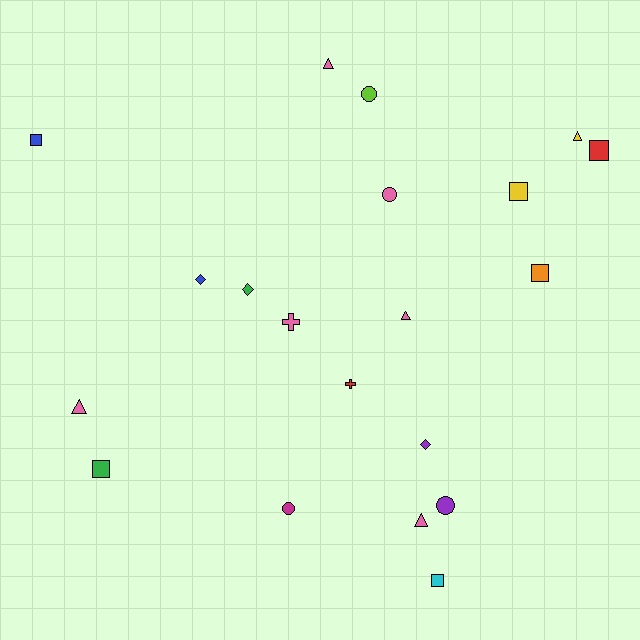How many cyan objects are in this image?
There is 1 cyan object.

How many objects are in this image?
There are 20 objects.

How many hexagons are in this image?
There are no hexagons.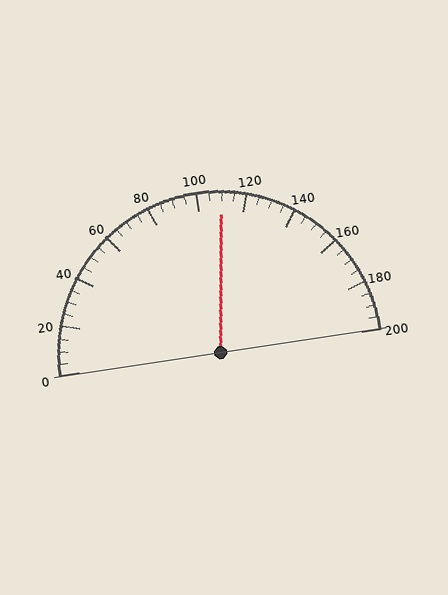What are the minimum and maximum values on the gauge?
The gauge ranges from 0 to 200.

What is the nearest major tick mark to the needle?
The nearest major tick mark is 120.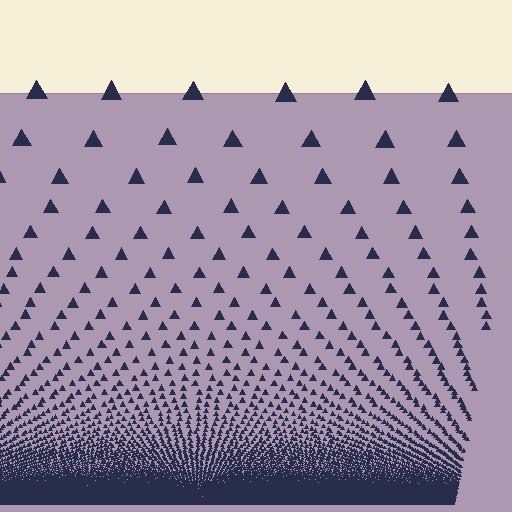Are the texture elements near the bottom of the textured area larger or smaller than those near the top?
Smaller. The gradient is inverted — elements near the bottom are smaller and denser.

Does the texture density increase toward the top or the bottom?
Density increases toward the bottom.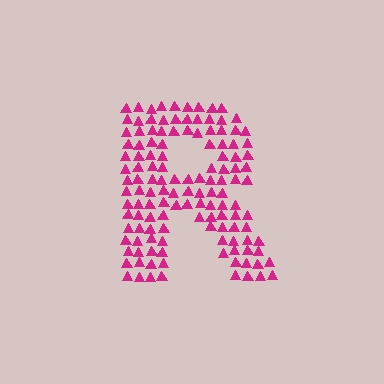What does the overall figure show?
The overall figure shows the letter R.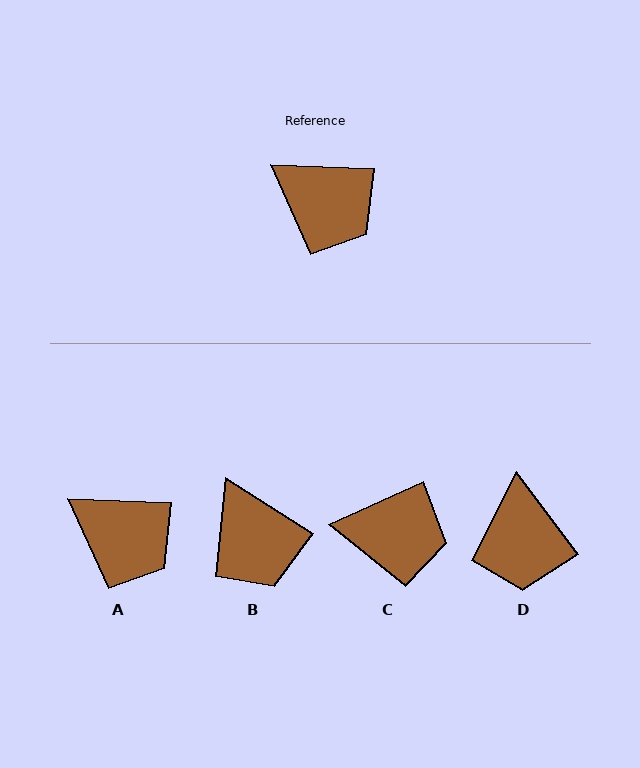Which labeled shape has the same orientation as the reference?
A.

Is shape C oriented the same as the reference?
No, it is off by about 26 degrees.